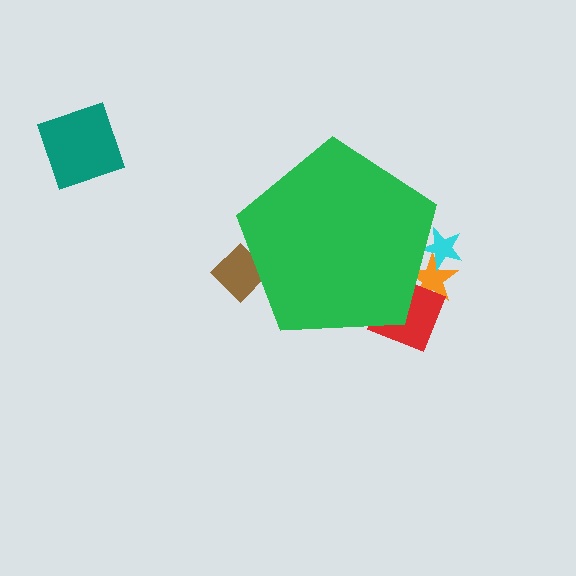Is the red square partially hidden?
Yes, the red square is partially hidden behind the green pentagon.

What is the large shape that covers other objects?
A green pentagon.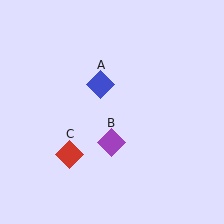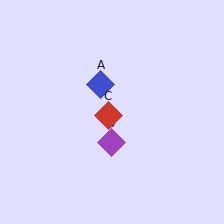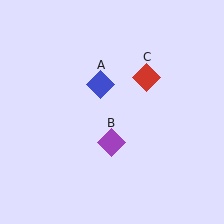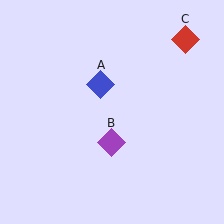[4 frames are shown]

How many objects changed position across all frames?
1 object changed position: red diamond (object C).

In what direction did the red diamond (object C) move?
The red diamond (object C) moved up and to the right.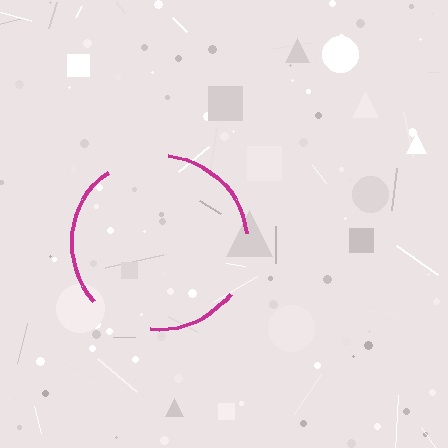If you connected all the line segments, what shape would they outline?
They would outline a circle.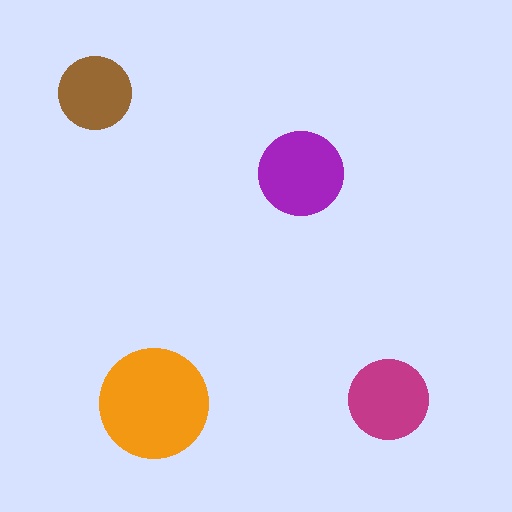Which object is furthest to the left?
The brown circle is leftmost.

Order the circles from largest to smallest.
the orange one, the purple one, the magenta one, the brown one.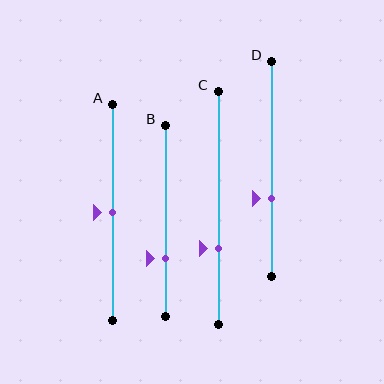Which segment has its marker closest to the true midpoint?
Segment A has its marker closest to the true midpoint.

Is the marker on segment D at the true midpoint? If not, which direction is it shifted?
No, the marker on segment D is shifted downward by about 14% of the segment length.